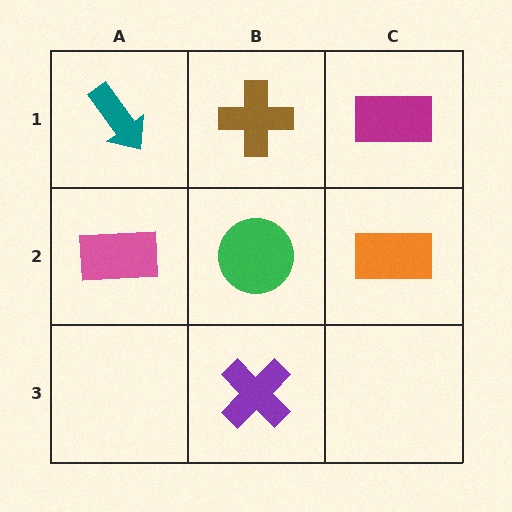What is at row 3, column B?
A purple cross.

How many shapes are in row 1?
3 shapes.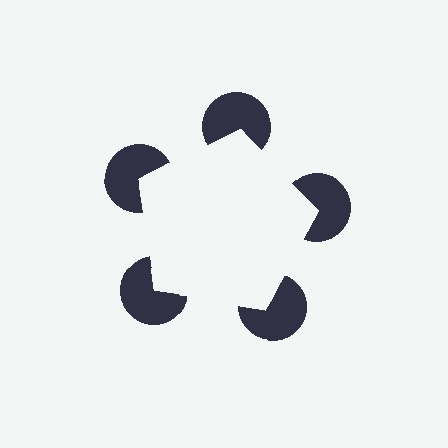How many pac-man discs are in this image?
There are 5 — one at each vertex of the illusory pentagon.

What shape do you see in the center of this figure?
An illusory pentagon — its edges are inferred from the aligned wedge cuts in the pac-man discs, not physically drawn.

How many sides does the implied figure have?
5 sides.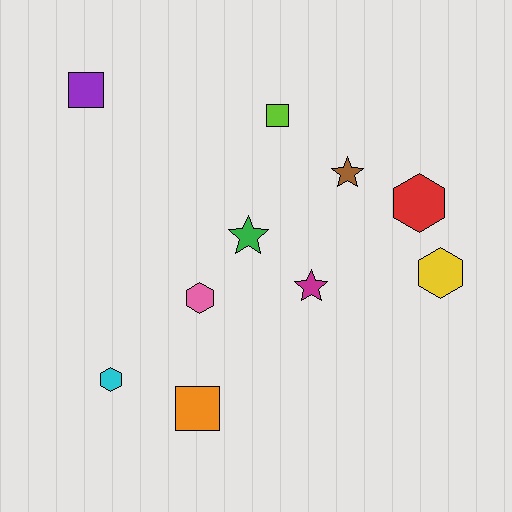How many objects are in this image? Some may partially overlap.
There are 10 objects.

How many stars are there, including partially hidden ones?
There are 3 stars.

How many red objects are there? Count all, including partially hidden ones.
There is 1 red object.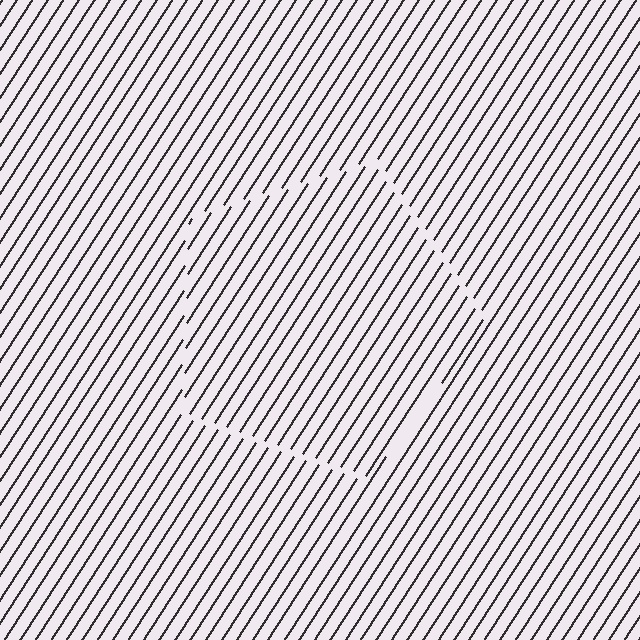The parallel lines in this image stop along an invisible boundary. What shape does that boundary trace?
An illusory pentagon. The interior of the shape contains the same grating, shifted by half a period — the contour is defined by the phase discontinuity where line-ends from the inner and outer gratings abut.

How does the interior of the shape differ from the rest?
The interior of the shape contains the same grating, shifted by half a period — the contour is defined by the phase discontinuity where line-ends from the inner and outer gratings abut.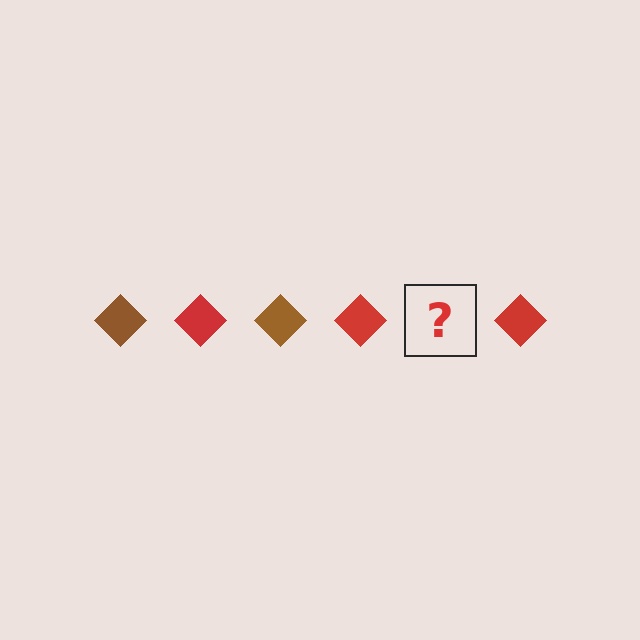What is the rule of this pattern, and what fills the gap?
The rule is that the pattern cycles through brown, red diamonds. The gap should be filled with a brown diamond.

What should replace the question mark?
The question mark should be replaced with a brown diamond.